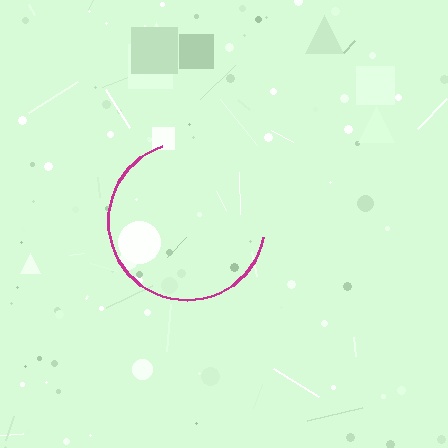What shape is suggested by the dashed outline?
The dashed outline suggests a circle.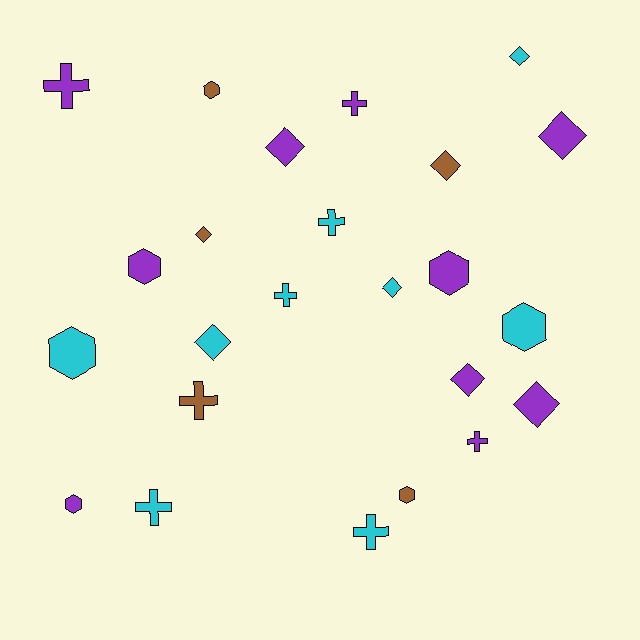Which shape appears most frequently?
Diamond, with 9 objects.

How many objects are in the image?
There are 24 objects.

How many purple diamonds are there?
There are 4 purple diamonds.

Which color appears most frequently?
Purple, with 10 objects.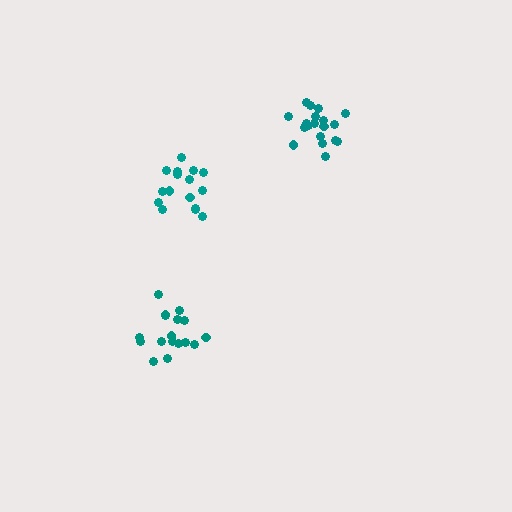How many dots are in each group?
Group 1: 19 dots, Group 2: 17 dots, Group 3: 16 dots (52 total).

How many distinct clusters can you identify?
There are 3 distinct clusters.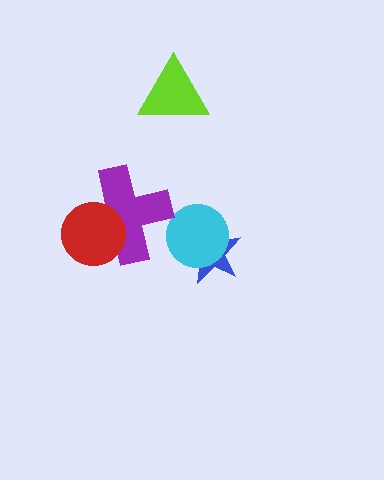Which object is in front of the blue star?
The cyan circle is in front of the blue star.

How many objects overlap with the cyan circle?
1 object overlaps with the cyan circle.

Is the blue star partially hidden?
Yes, it is partially covered by another shape.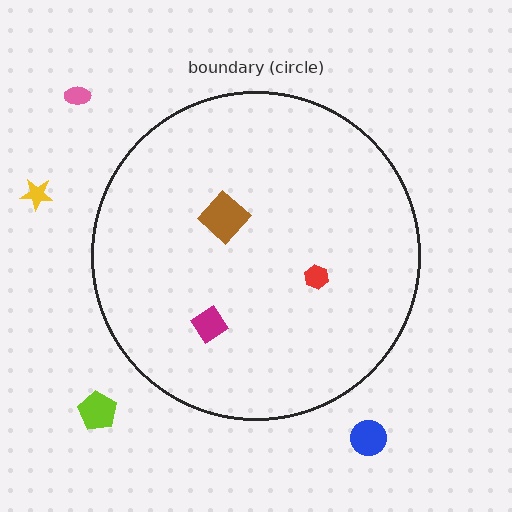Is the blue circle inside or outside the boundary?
Outside.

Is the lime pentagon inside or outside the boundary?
Outside.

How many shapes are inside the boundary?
3 inside, 4 outside.